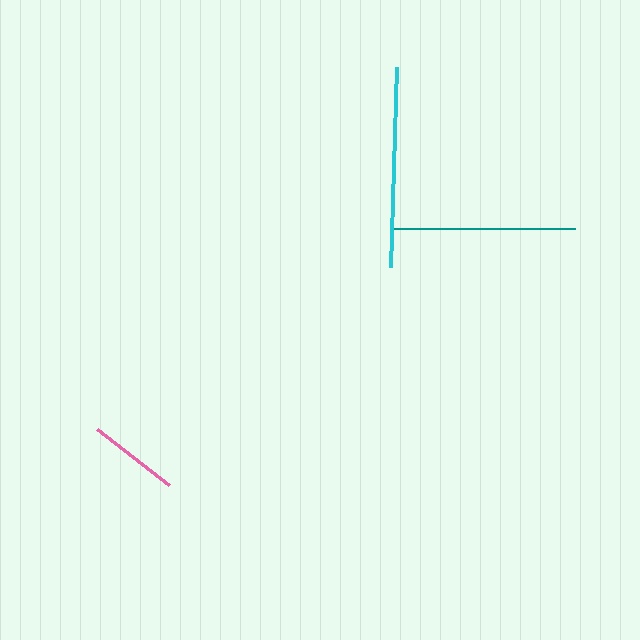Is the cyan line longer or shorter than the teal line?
The cyan line is longer than the teal line.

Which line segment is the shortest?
The pink line is the shortest at approximately 92 pixels.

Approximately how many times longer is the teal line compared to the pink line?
The teal line is approximately 2.0 times the length of the pink line.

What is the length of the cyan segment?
The cyan segment is approximately 201 pixels long.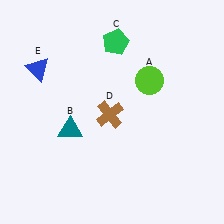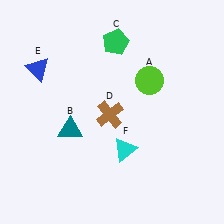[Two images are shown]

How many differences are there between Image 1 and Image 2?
There is 1 difference between the two images.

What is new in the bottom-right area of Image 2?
A cyan triangle (F) was added in the bottom-right area of Image 2.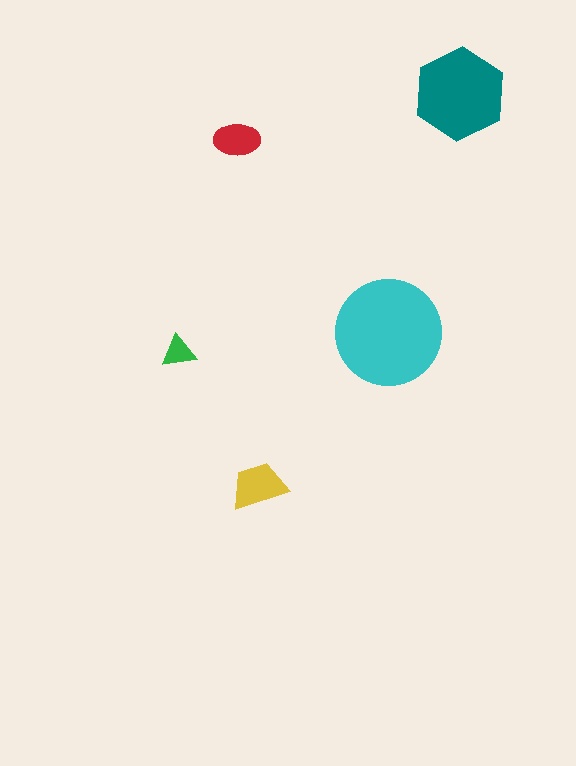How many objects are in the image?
There are 5 objects in the image.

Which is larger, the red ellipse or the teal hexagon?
The teal hexagon.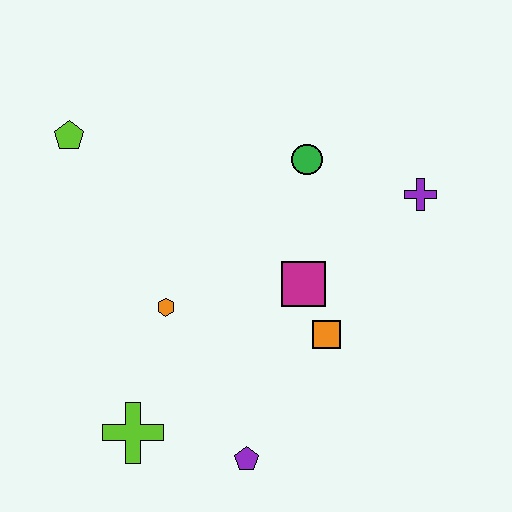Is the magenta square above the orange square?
Yes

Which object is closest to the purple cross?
The green circle is closest to the purple cross.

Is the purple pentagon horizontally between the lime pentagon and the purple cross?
Yes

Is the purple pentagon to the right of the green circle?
No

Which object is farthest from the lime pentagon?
The purple pentagon is farthest from the lime pentagon.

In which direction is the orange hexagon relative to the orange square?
The orange hexagon is to the left of the orange square.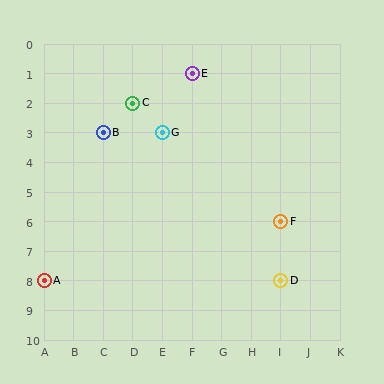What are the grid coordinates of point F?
Point F is at grid coordinates (I, 6).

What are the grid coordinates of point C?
Point C is at grid coordinates (D, 2).